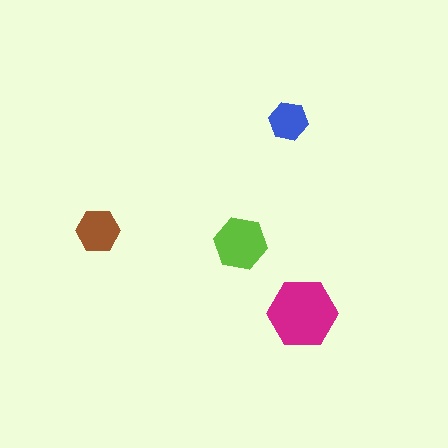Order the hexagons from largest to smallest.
the magenta one, the lime one, the brown one, the blue one.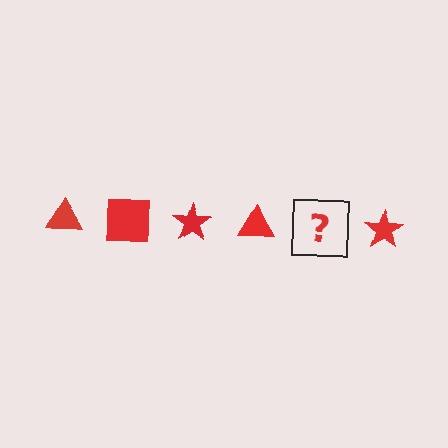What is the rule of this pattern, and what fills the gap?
The rule is that the pattern cycles through triangle, square, star shapes in red. The gap should be filled with a red square.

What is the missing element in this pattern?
The missing element is a red square.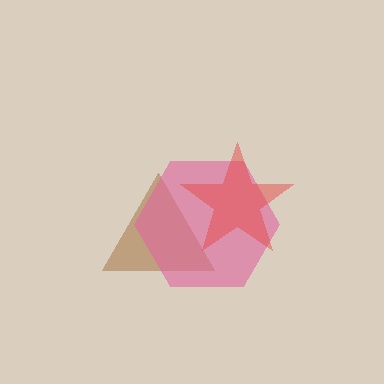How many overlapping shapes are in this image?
There are 3 overlapping shapes in the image.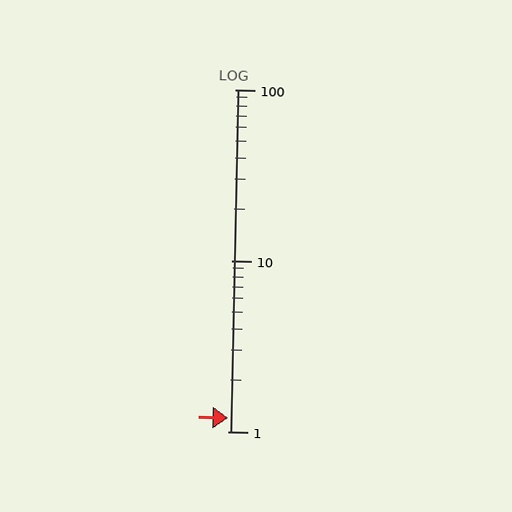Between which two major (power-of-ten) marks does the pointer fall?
The pointer is between 1 and 10.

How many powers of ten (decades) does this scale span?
The scale spans 2 decades, from 1 to 100.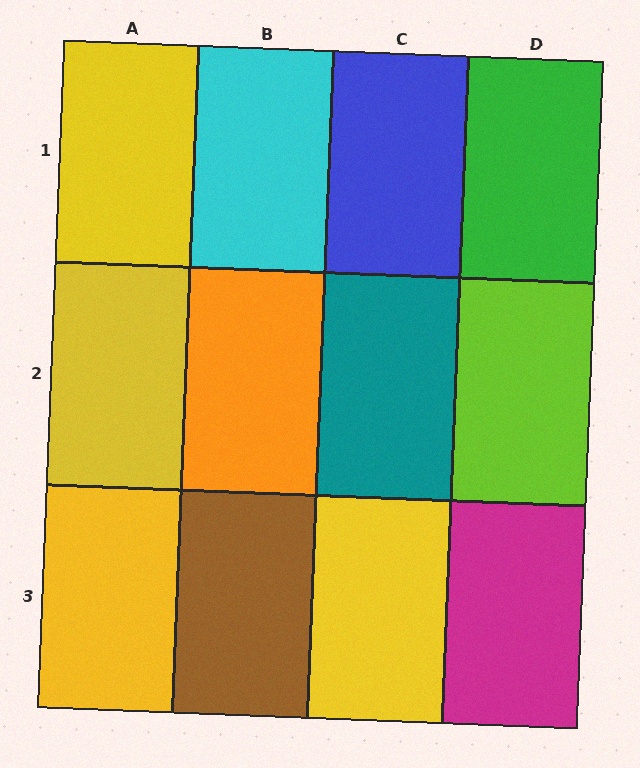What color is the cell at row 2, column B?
Orange.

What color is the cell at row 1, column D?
Green.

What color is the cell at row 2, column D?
Lime.